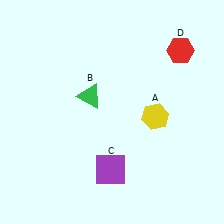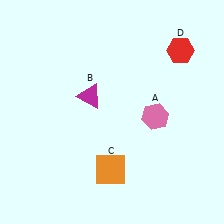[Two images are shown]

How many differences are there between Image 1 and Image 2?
There are 3 differences between the two images.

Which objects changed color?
A changed from yellow to pink. B changed from green to magenta. C changed from purple to orange.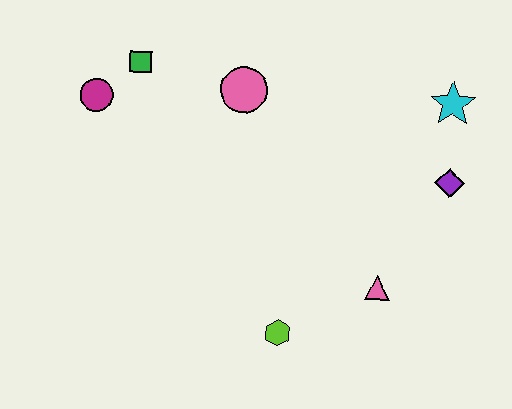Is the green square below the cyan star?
No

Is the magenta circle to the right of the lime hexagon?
No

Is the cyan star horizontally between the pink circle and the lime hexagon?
No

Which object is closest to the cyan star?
The purple diamond is closest to the cyan star.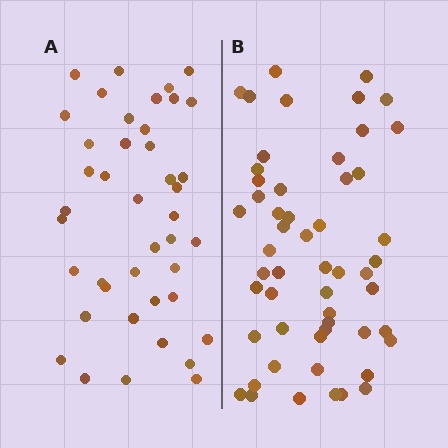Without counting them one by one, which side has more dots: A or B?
Region B (the right region) has more dots.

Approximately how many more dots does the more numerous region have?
Region B has roughly 12 or so more dots than region A.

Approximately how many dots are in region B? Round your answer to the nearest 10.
About 50 dots. (The exact count is 54, which rounds to 50.)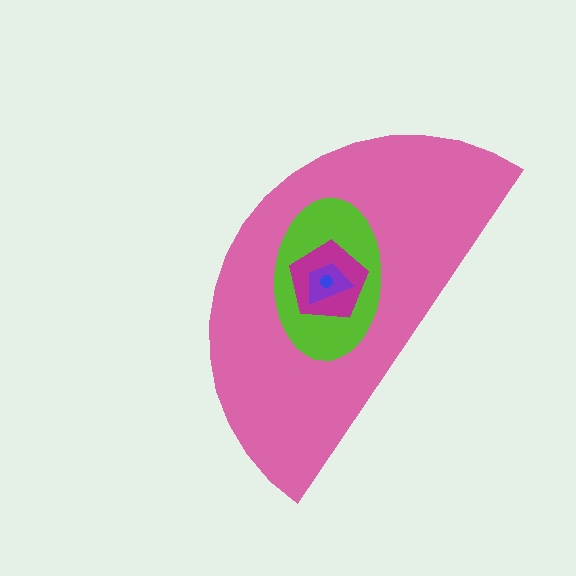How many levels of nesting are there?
5.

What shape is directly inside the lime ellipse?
The magenta pentagon.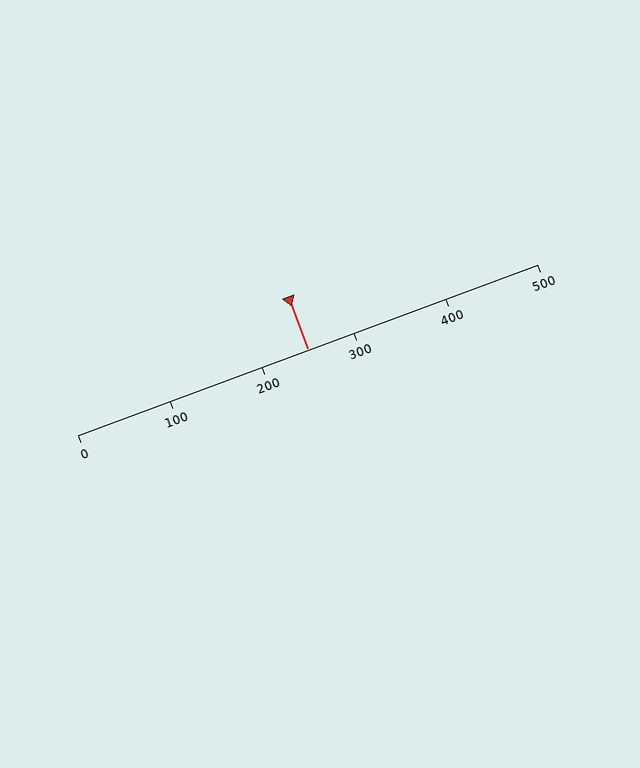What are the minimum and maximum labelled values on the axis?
The axis runs from 0 to 500.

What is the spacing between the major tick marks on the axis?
The major ticks are spaced 100 apart.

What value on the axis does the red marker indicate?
The marker indicates approximately 250.